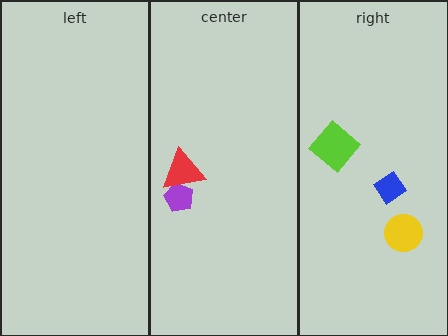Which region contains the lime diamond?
The right region.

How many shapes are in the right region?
3.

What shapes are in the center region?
The purple pentagon, the red triangle.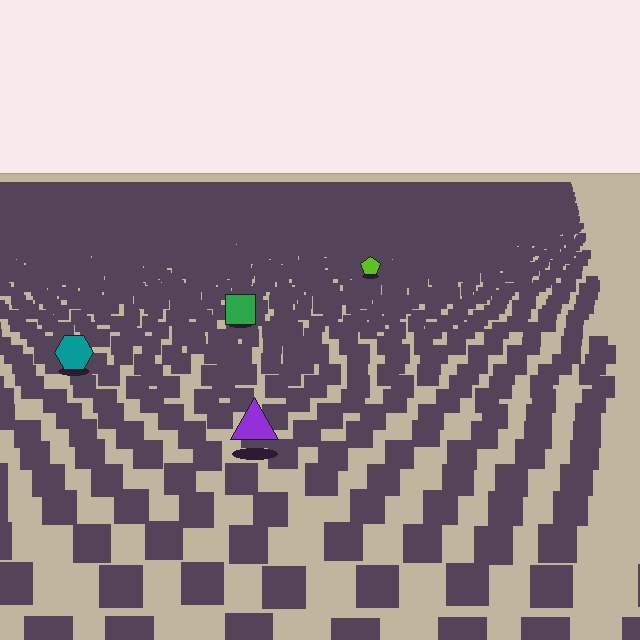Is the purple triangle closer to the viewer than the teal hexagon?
Yes. The purple triangle is closer — you can tell from the texture gradient: the ground texture is coarser near it.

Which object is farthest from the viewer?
The lime pentagon is farthest from the viewer. It appears smaller and the ground texture around it is denser.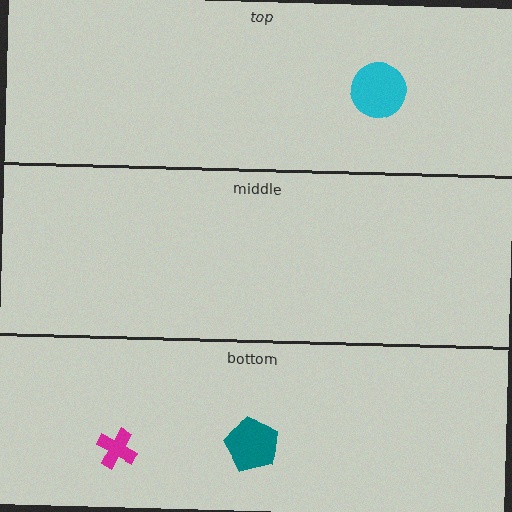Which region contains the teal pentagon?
The bottom region.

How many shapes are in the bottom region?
2.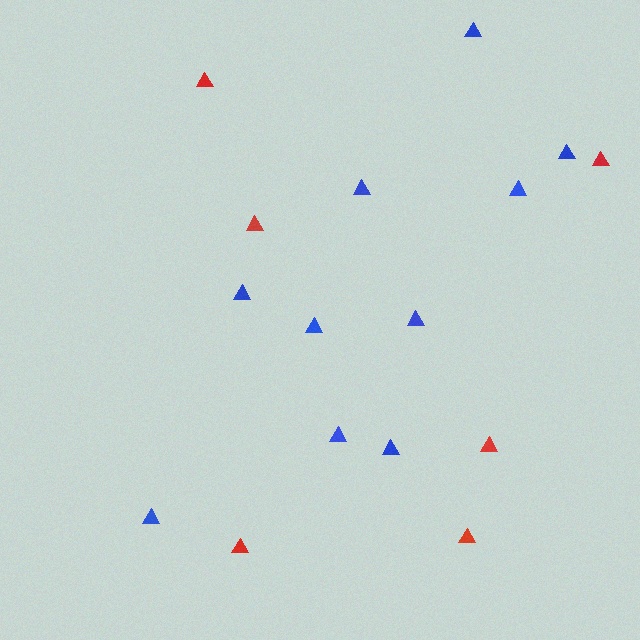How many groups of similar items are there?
There are 2 groups: one group of blue triangles (10) and one group of red triangles (6).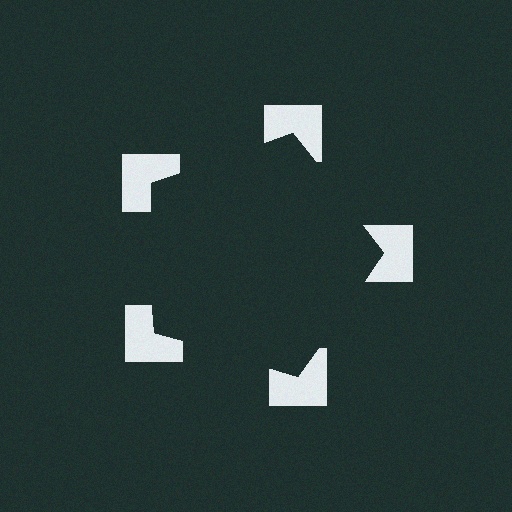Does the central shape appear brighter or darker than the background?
It typically appears slightly darker than the background, even though no actual brightness change is drawn.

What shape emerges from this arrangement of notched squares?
An illusory pentagon — its edges are inferred from the aligned wedge cuts in the notched squares, not physically drawn.